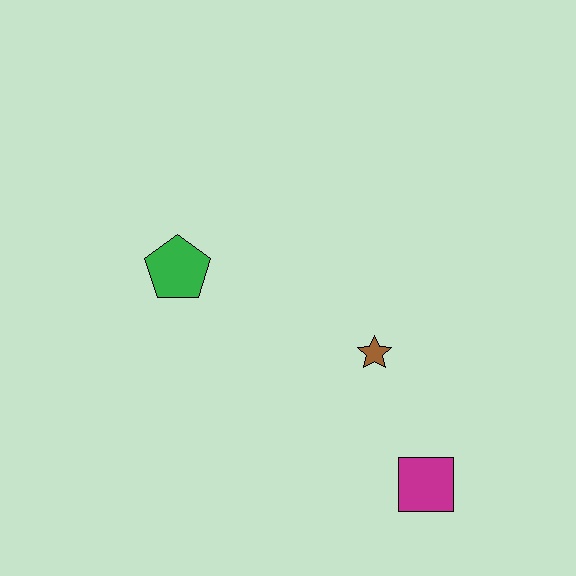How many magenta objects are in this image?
There is 1 magenta object.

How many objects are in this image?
There are 3 objects.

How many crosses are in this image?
There are no crosses.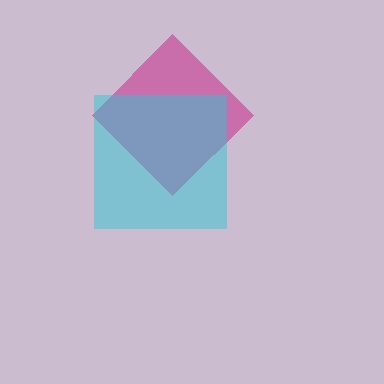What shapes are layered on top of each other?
The layered shapes are: a magenta diamond, a cyan square.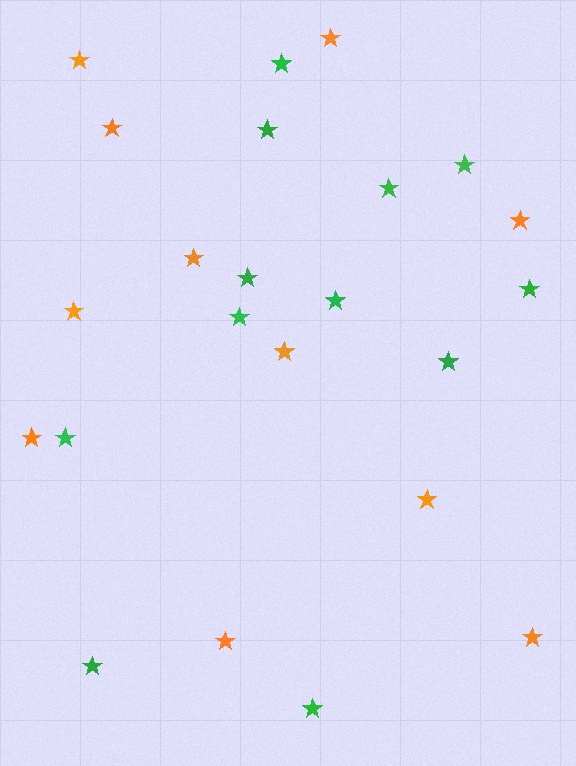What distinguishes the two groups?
There are 2 groups: one group of green stars (12) and one group of orange stars (11).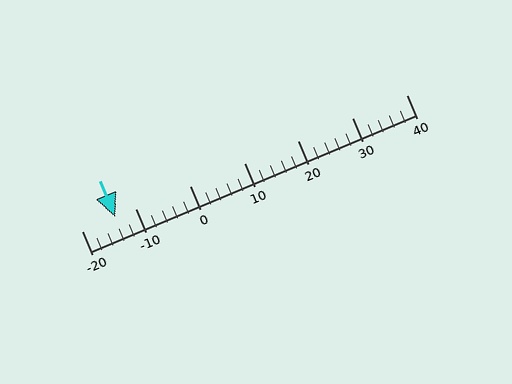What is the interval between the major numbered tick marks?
The major tick marks are spaced 10 units apart.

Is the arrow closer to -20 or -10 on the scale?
The arrow is closer to -10.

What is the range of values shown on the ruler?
The ruler shows values from -20 to 40.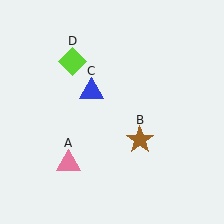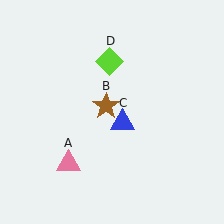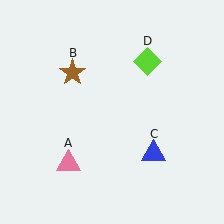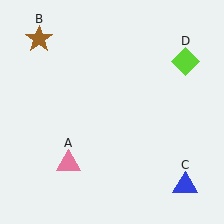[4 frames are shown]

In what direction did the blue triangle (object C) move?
The blue triangle (object C) moved down and to the right.